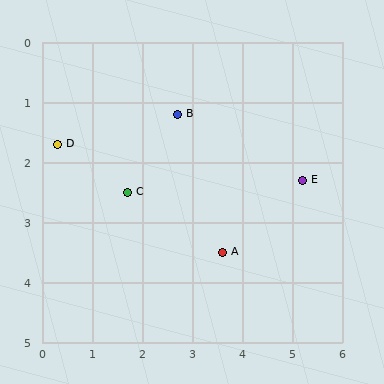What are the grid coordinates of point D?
Point D is at approximately (0.3, 1.7).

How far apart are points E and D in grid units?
Points E and D are about 4.9 grid units apart.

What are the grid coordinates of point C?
Point C is at approximately (1.7, 2.5).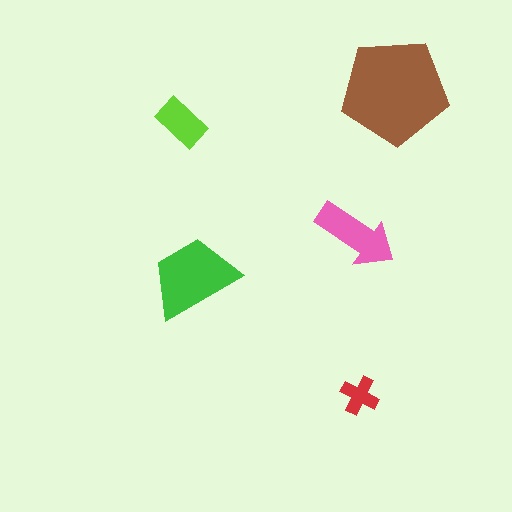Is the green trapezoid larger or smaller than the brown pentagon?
Smaller.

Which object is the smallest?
The red cross.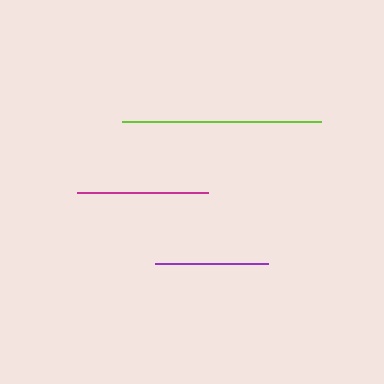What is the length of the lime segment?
The lime segment is approximately 199 pixels long.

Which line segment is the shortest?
The purple line is the shortest at approximately 113 pixels.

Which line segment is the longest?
The lime line is the longest at approximately 199 pixels.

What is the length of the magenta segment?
The magenta segment is approximately 131 pixels long.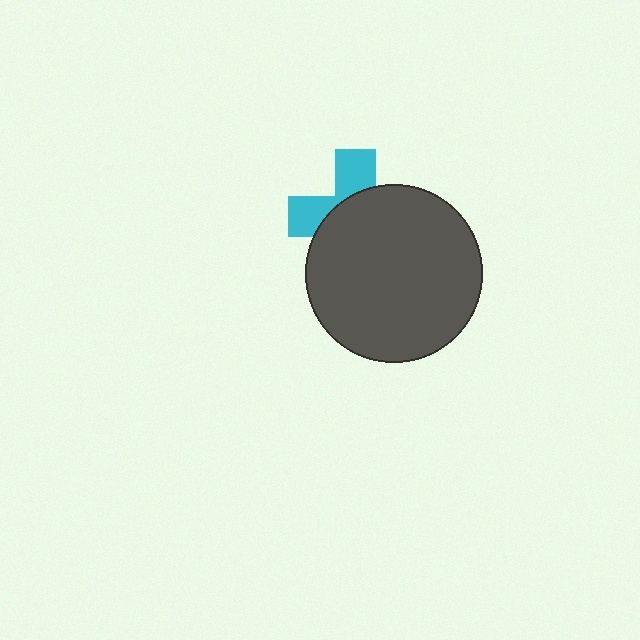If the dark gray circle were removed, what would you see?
You would see the complete cyan cross.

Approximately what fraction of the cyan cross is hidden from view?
Roughly 64% of the cyan cross is hidden behind the dark gray circle.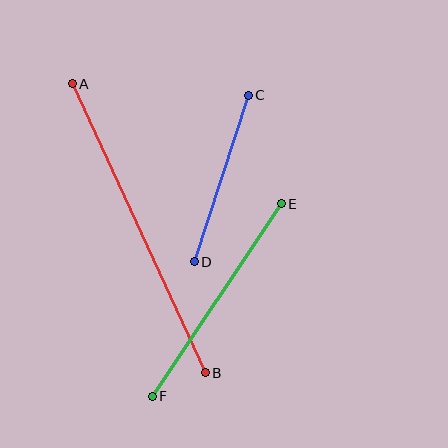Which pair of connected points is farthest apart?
Points A and B are farthest apart.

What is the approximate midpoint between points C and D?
The midpoint is at approximately (221, 178) pixels.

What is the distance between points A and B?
The distance is approximately 318 pixels.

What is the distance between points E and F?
The distance is approximately 232 pixels.